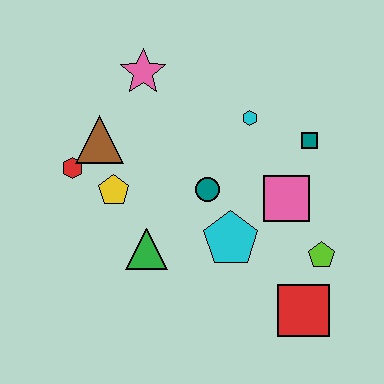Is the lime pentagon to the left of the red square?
No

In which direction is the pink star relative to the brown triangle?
The pink star is above the brown triangle.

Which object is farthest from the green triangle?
The teal square is farthest from the green triangle.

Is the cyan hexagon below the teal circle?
No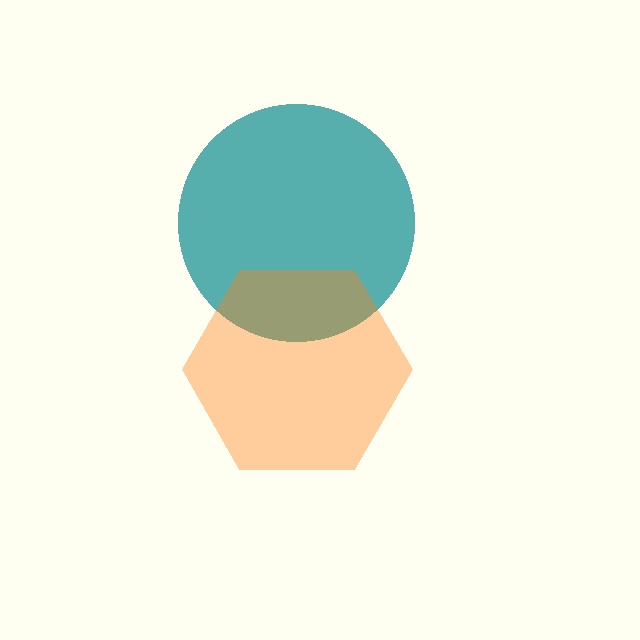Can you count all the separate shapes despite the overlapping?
Yes, there are 2 separate shapes.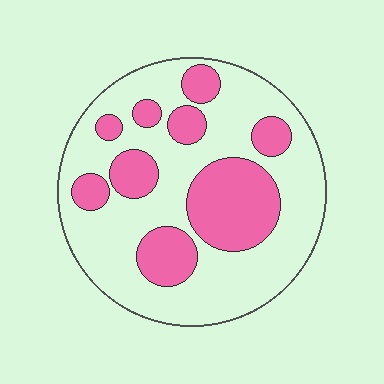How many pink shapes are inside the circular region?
9.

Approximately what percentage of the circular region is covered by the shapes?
Approximately 30%.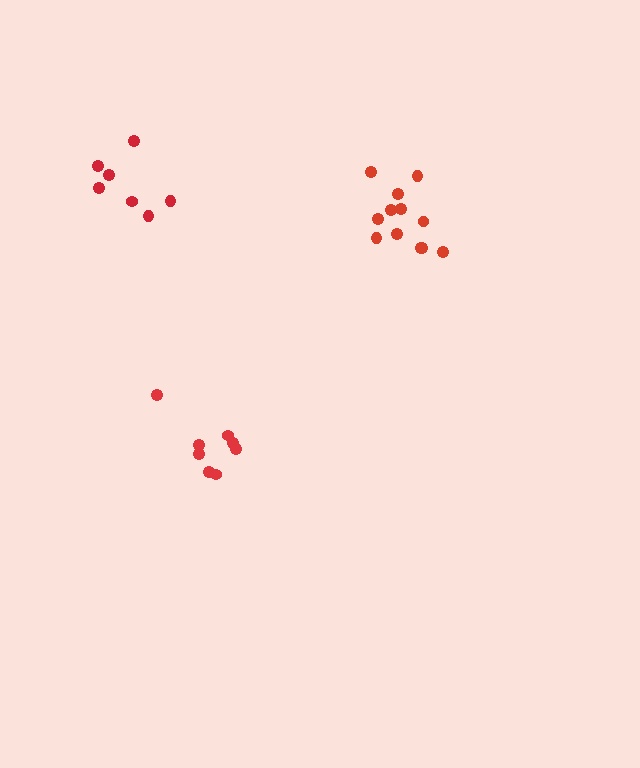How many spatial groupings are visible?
There are 3 spatial groupings.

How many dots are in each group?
Group 1: 12 dots, Group 2: 8 dots, Group 3: 7 dots (27 total).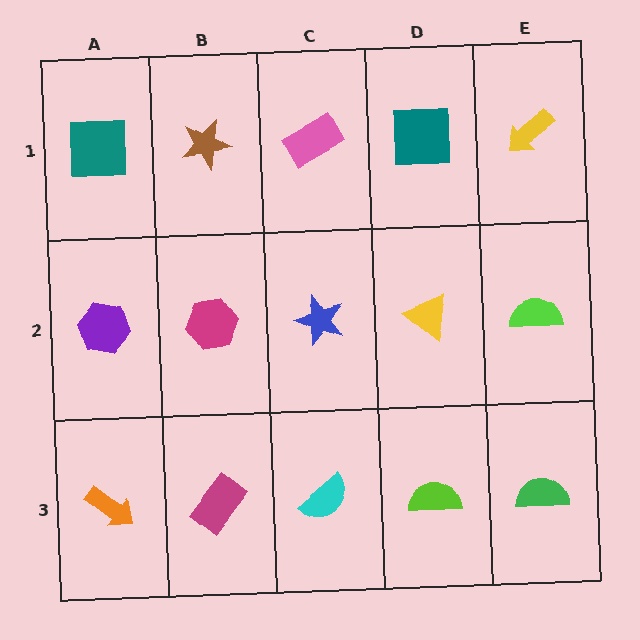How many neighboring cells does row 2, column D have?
4.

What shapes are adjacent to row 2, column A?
A teal square (row 1, column A), an orange arrow (row 3, column A), a magenta hexagon (row 2, column B).